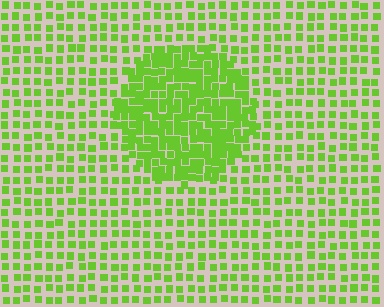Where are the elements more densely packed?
The elements are more densely packed inside the circle boundary.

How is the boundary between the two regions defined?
The boundary is defined by a change in element density (approximately 2.1x ratio). All elements are the same color, size, and shape.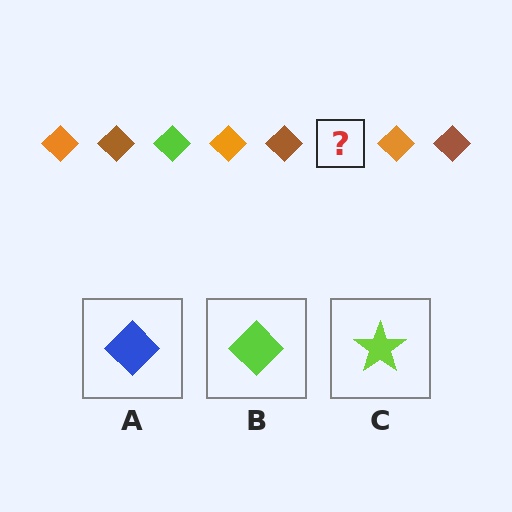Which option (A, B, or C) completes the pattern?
B.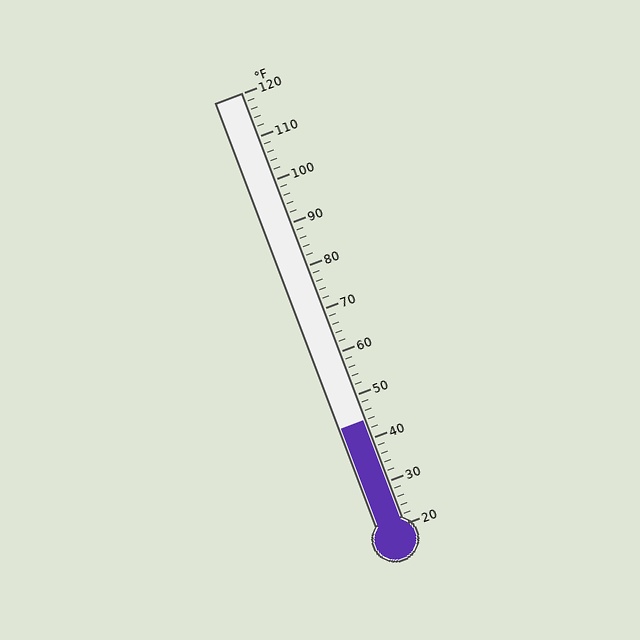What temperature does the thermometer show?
The thermometer shows approximately 44°F.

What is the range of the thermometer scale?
The thermometer scale ranges from 20°F to 120°F.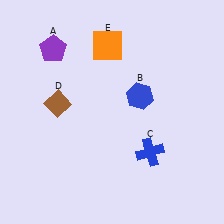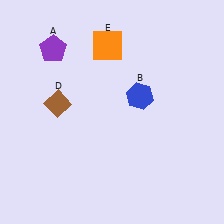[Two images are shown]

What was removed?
The blue cross (C) was removed in Image 2.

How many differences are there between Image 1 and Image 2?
There is 1 difference between the two images.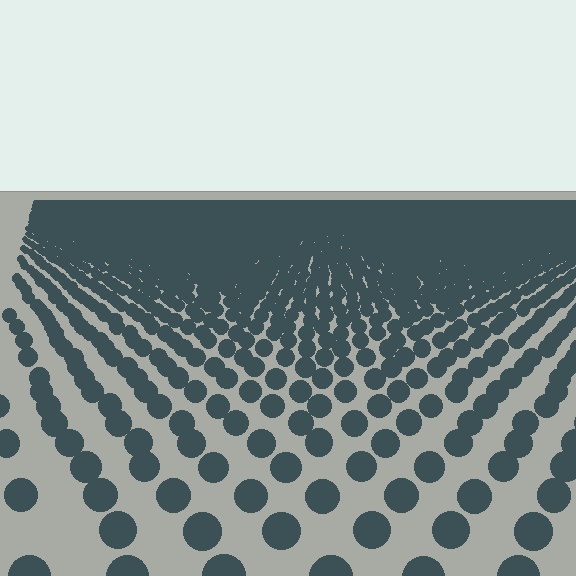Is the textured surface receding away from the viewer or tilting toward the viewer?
The surface is receding away from the viewer. Texture elements get smaller and denser toward the top.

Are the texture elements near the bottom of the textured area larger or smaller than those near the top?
Larger. Near the bottom, elements are closer to the viewer and appear at a bigger on-screen size.